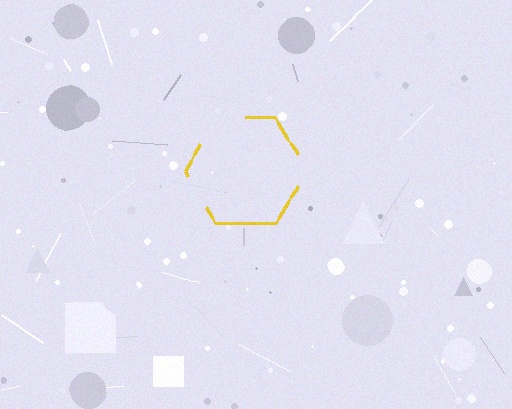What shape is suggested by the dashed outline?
The dashed outline suggests a hexagon.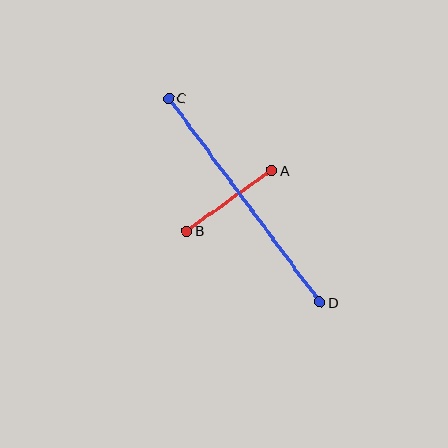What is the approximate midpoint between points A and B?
The midpoint is at approximately (229, 200) pixels.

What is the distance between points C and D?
The distance is approximately 254 pixels.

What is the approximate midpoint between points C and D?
The midpoint is at approximately (245, 200) pixels.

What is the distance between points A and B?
The distance is approximately 104 pixels.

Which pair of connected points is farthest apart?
Points C and D are farthest apart.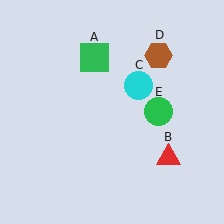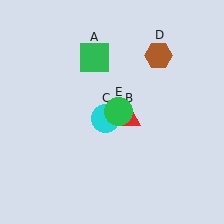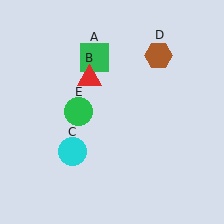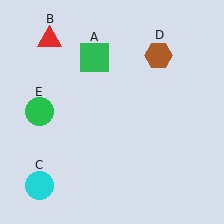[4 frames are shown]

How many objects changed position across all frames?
3 objects changed position: red triangle (object B), cyan circle (object C), green circle (object E).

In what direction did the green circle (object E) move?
The green circle (object E) moved left.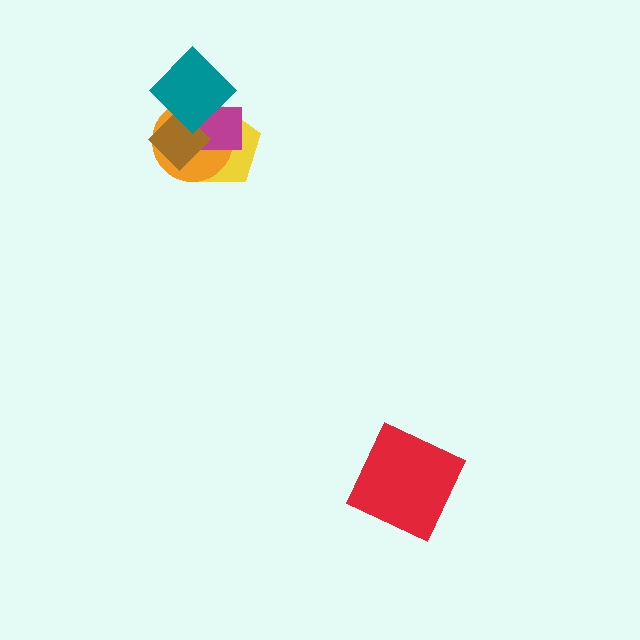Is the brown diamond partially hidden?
Yes, it is partially covered by another shape.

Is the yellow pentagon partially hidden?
Yes, it is partially covered by another shape.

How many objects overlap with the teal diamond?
4 objects overlap with the teal diamond.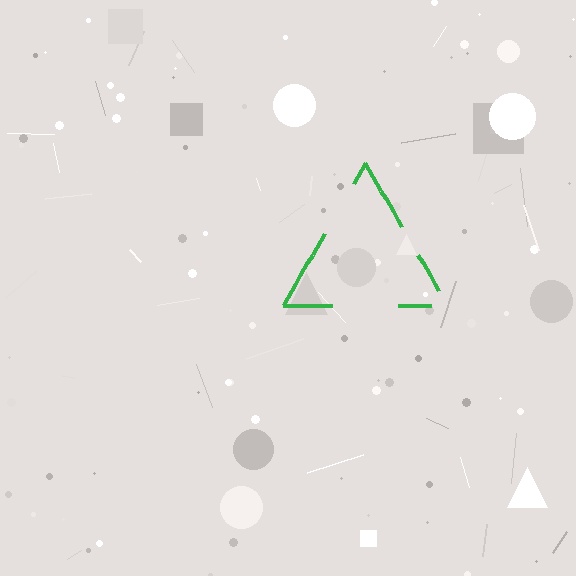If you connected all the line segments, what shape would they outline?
They would outline a triangle.